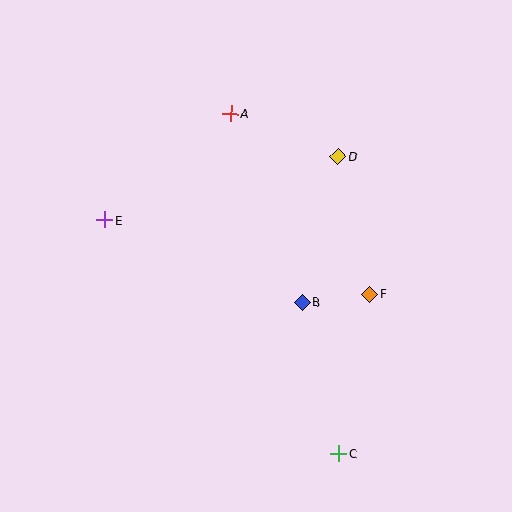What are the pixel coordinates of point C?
Point C is at (339, 454).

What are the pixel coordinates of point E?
Point E is at (105, 220).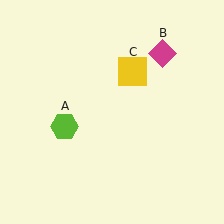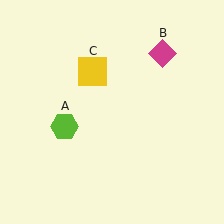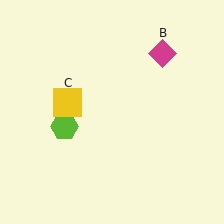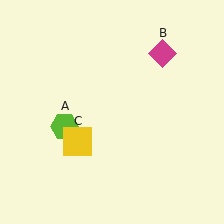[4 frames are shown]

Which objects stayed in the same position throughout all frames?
Lime hexagon (object A) and magenta diamond (object B) remained stationary.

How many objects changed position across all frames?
1 object changed position: yellow square (object C).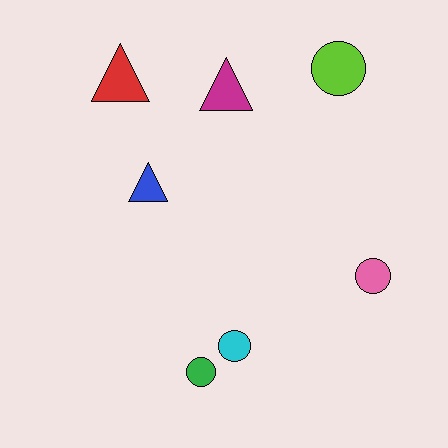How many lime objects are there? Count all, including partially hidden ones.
There is 1 lime object.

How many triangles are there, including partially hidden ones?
There are 3 triangles.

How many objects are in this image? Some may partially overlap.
There are 7 objects.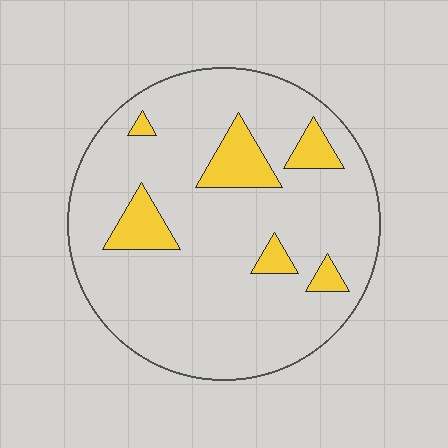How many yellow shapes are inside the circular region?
6.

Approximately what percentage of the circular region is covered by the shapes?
Approximately 15%.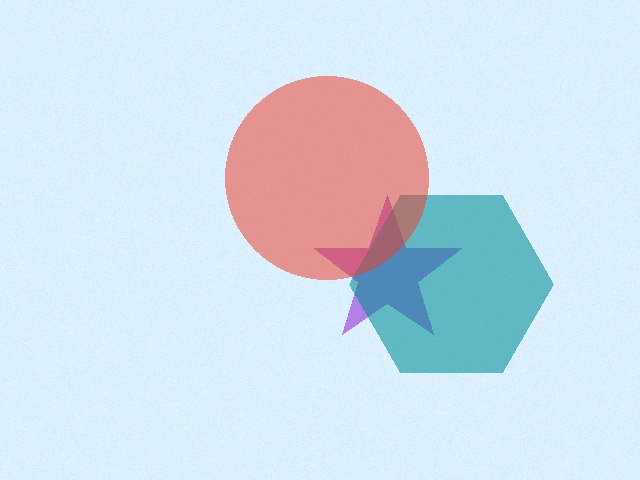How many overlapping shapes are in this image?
There are 3 overlapping shapes in the image.